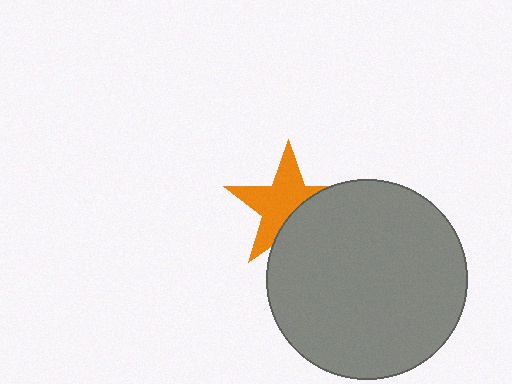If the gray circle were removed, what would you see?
You would see the complete orange star.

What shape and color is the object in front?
The object in front is a gray circle.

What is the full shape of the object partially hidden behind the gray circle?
The partially hidden object is an orange star.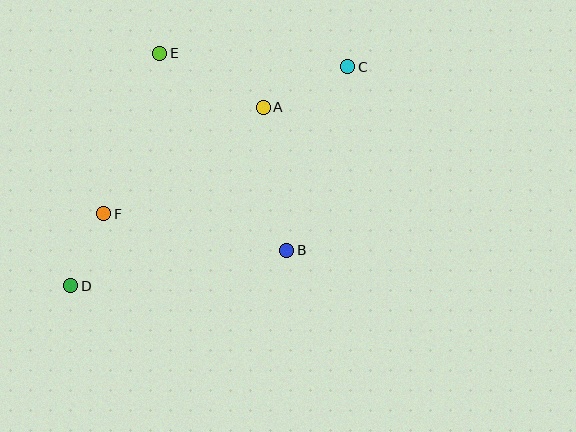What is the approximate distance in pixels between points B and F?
The distance between B and F is approximately 186 pixels.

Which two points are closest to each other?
Points D and F are closest to each other.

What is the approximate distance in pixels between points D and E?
The distance between D and E is approximately 249 pixels.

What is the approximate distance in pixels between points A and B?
The distance between A and B is approximately 145 pixels.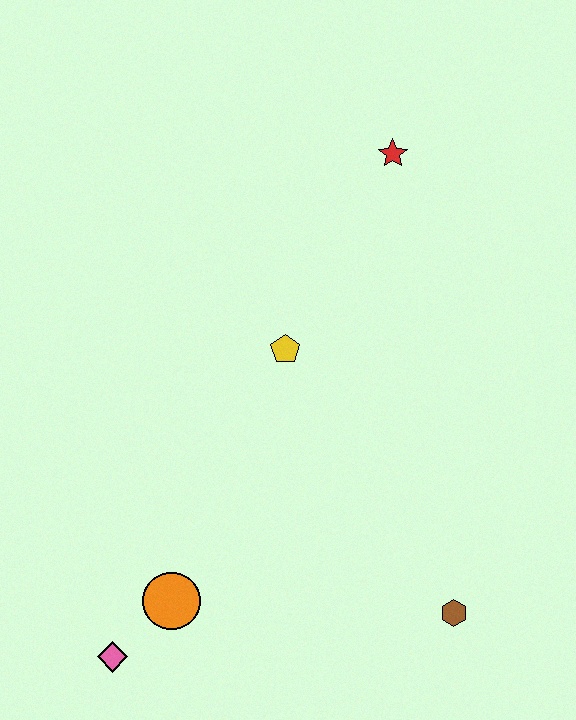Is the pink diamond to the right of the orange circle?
No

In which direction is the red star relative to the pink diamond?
The red star is above the pink diamond.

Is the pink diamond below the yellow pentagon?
Yes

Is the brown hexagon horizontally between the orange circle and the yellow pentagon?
No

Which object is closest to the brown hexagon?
The orange circle is closest to the brown hexagon.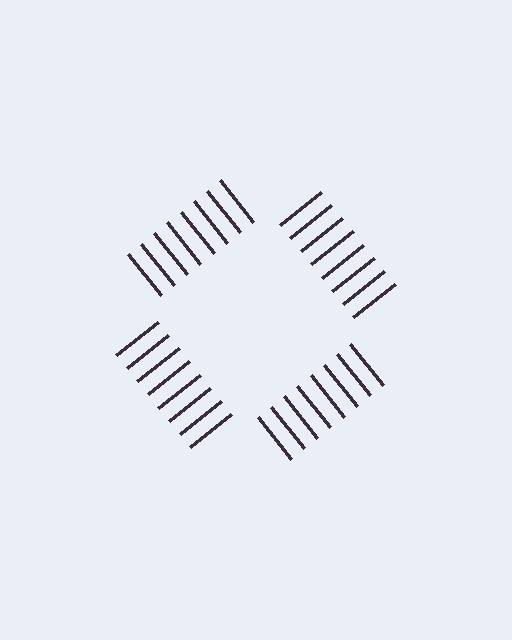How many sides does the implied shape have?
4 sides — the line-ends trace a square.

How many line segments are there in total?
32 — 8 along each of the 4 edges.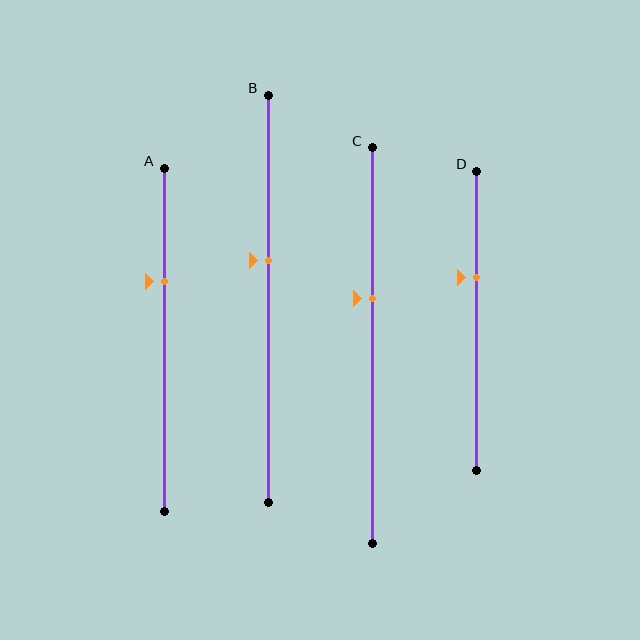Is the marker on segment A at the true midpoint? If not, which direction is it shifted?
No, the marker on segment A is shifted upward by about 17% of the segment length.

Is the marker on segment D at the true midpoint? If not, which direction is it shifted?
No, the marker on segment D is shifted upward by about 14% of the segment length.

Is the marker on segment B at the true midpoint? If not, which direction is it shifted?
No, the marker on segment B is shifted upward by about 9% of the segment length.